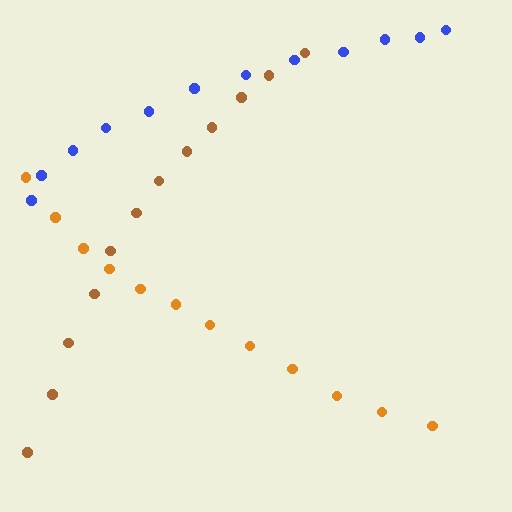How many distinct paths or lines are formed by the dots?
There are 3 distinct paths.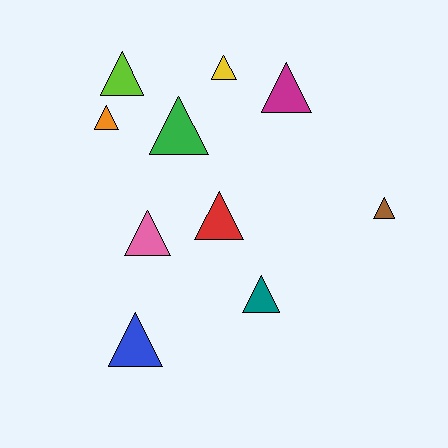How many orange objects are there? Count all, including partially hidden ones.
There is 1 orange object.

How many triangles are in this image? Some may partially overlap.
There are 10 triangles.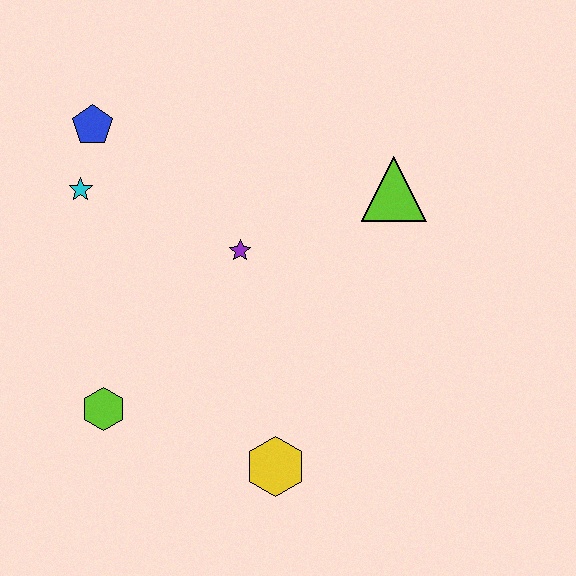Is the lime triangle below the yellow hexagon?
No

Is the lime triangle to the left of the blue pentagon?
No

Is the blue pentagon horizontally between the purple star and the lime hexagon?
No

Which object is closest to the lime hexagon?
The yellow hexagon is closest to the lime hexagon.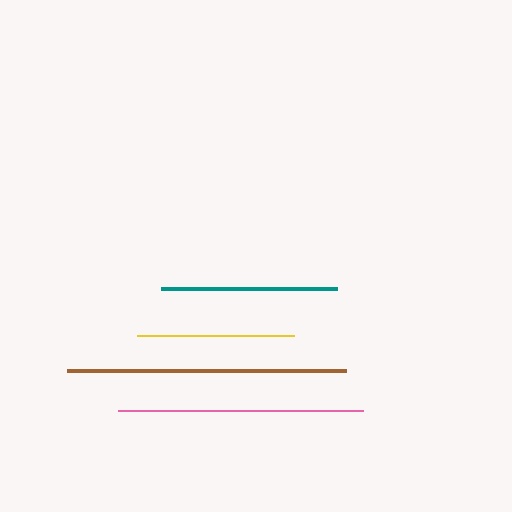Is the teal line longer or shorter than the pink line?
The pink line is longer than the teal line.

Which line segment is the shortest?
The yellow line is the shortest at approximately 158 pixels.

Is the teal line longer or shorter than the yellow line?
The teal line is longer than the yellow line.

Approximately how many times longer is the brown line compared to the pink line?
The brown line is approximately 1.1 times the length of the pink line.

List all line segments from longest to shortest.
From longest to shortest: brown, pink, teal, yellow.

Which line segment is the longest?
The brown line is the longest at approximately 278 pixels.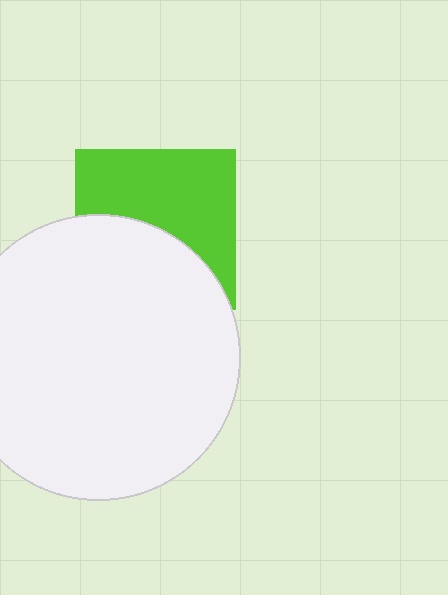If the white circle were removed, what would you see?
You would see the complete lime square.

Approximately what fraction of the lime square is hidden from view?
Roughly 45% of the lime square is hidden behind the white circle.